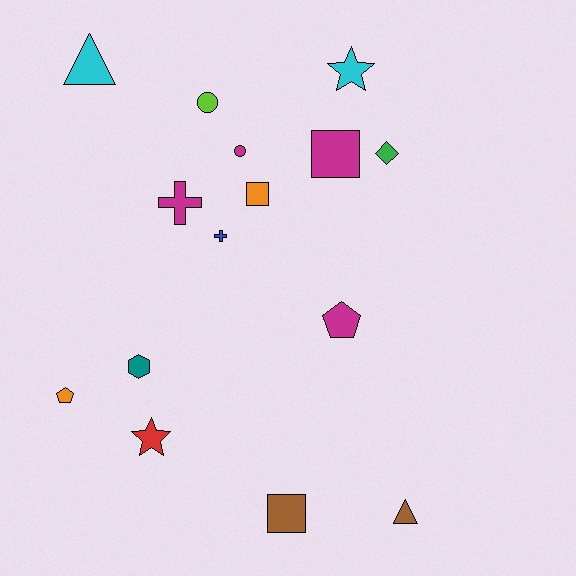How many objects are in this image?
There are 15 objects.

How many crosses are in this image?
There are 2 crosses.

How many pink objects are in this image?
There are no pink objects.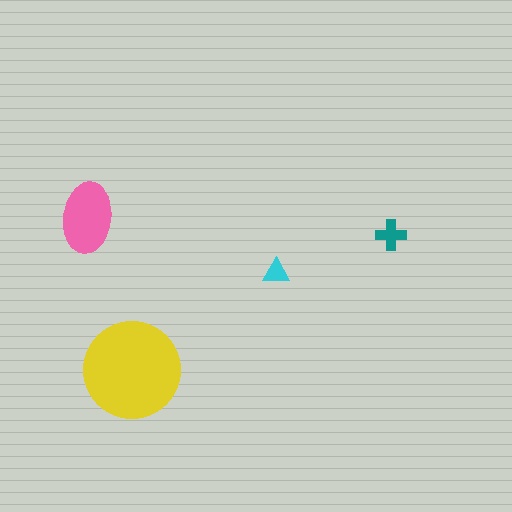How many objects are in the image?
There are 4 objects in the image.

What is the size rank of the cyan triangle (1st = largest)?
4th.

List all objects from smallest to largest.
The cyan triangle, the teal cross, the pink ellipse, the yellow circle.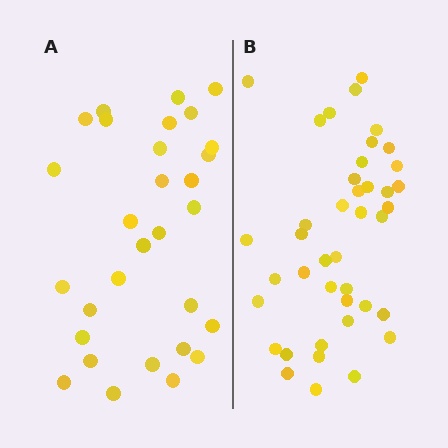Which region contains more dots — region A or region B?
Region B (the right region) has more dots.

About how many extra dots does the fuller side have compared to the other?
Region B has roughly 12 or so more dots than region A.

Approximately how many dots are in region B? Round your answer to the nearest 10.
About 40 dots. (The exact count is 41, which rounds to 40.)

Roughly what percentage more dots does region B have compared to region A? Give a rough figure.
About 35% more.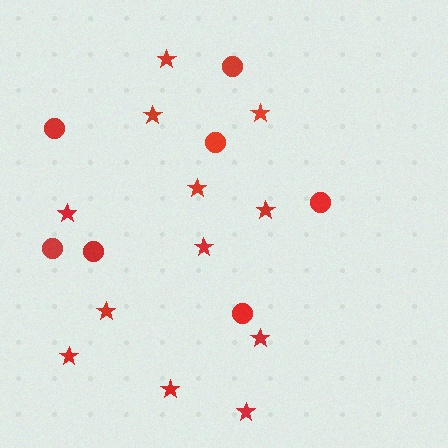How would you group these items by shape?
There are 2 groups: one group of circles (7) and one group of stars (12).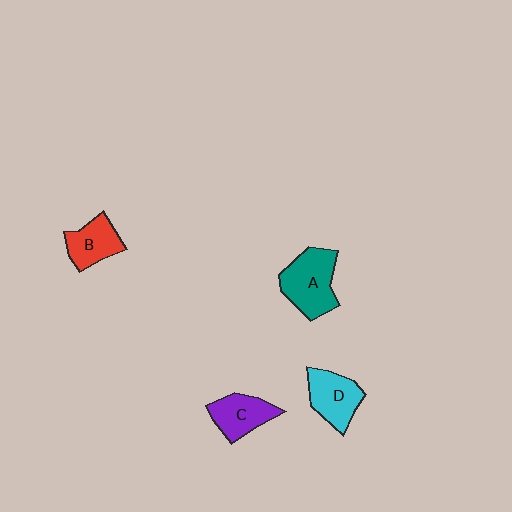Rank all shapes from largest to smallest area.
From largest to smallest: A (teal), D (cyan), C (purple), B (red).